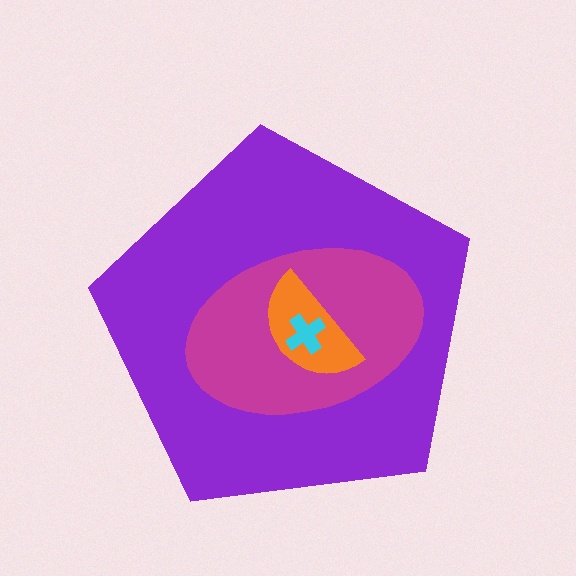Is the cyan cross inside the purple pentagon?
Yes.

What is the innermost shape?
The cyan cross.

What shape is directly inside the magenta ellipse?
The orange semicircle.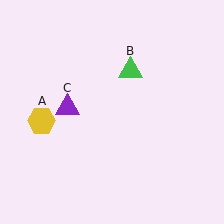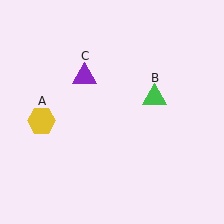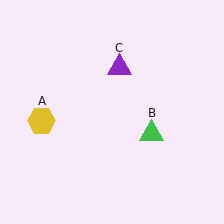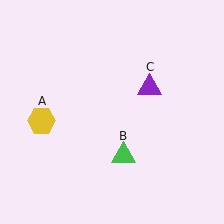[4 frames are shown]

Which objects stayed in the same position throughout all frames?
Yellow hexagon (object A) remained stationary.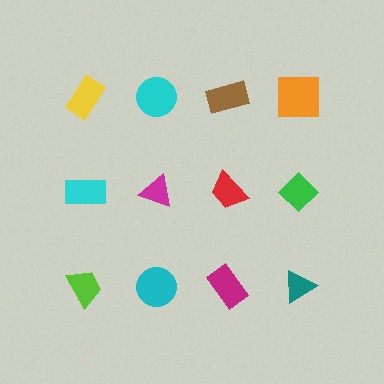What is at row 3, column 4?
A teal triangle.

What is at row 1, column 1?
A yellow rectangle.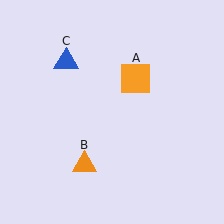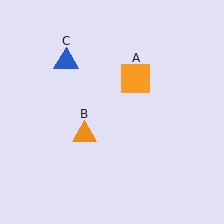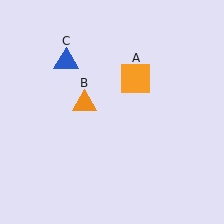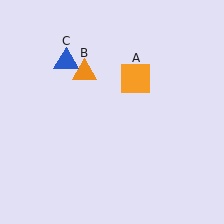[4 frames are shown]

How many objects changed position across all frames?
1 object changed position: orange triangle (object B).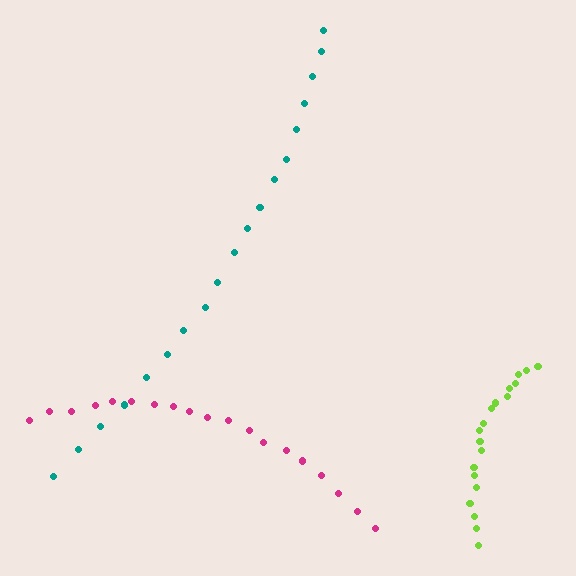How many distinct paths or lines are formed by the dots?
There are 3 distinct paths.